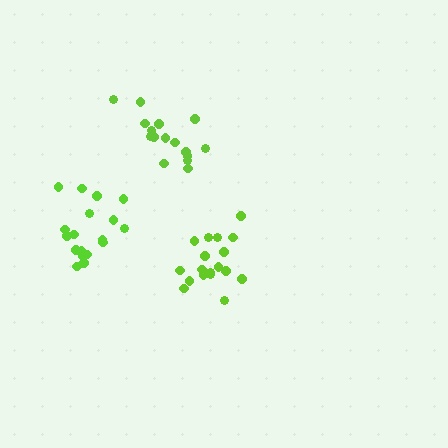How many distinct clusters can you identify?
There are 3 distinct clusters.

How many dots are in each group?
Group 1: 18 dots, Group 2: 16 dots, Group 3: 18 dots (52 total).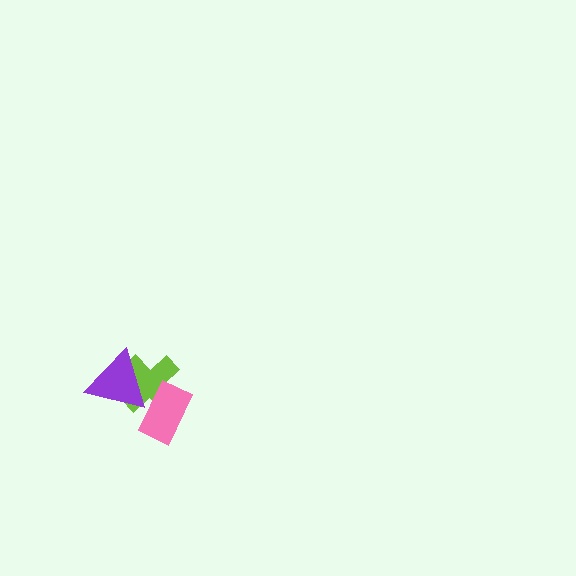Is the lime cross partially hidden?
Yes, it is partially covered by another shape.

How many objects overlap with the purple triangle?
2 objects overlap with the purple triangle.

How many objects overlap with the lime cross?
2 objects overlap with the lime cross.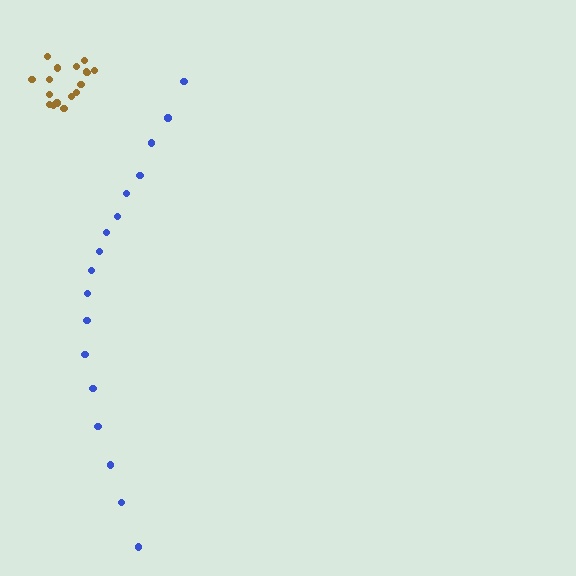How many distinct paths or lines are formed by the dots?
There are 2 distinct paths.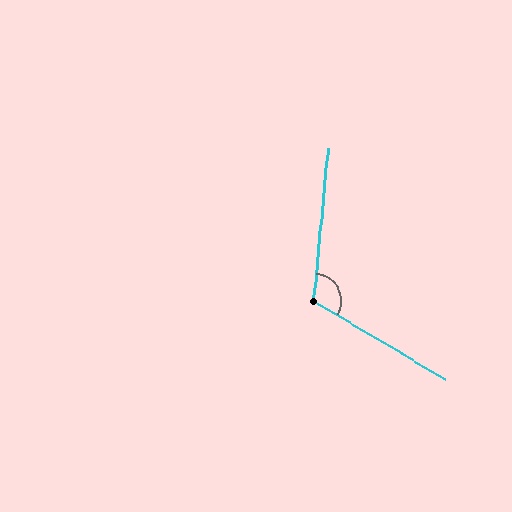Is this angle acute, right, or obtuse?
It is obtuse.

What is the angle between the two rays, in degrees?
Approximately 115 degrees.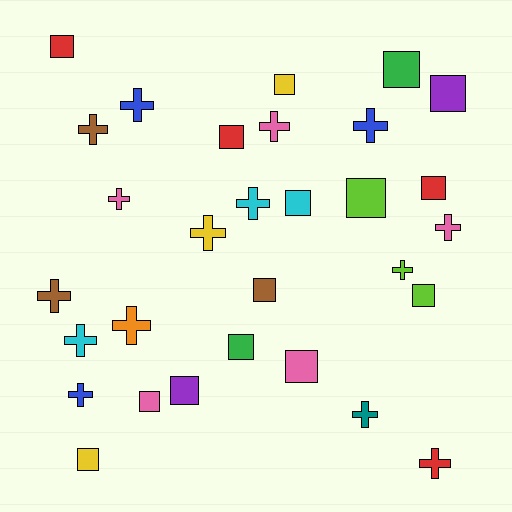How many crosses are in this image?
There are 15 crosses.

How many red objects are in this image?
There are 4 red objects.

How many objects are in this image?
There are 30 objects.